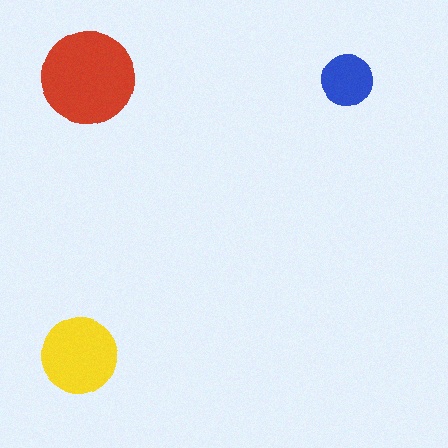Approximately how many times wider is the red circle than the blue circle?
About 2 times wider.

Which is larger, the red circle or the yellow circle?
The red one.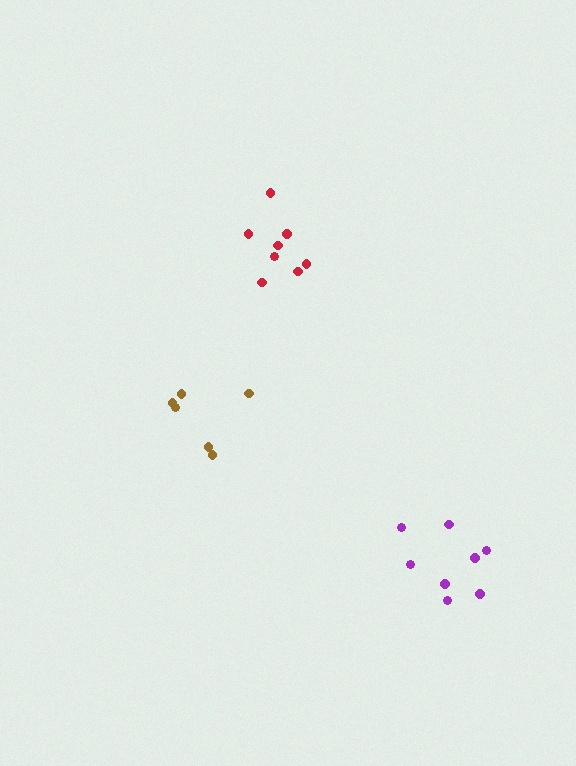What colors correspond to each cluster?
The clusters are colored: purple, brown, red.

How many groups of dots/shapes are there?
There are 3 groups.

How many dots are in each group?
Group 1: 8 dots, Group 2: 6 dots, Group 3: 8 dots (22 total).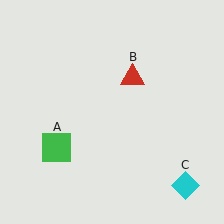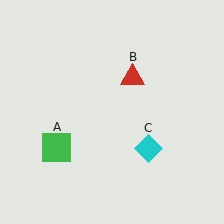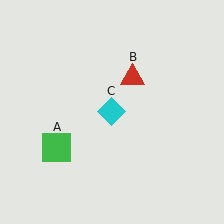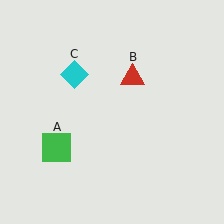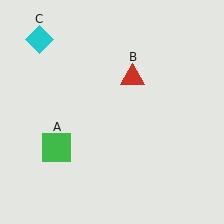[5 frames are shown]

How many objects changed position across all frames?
1 object changed position: cyan diamond (object C).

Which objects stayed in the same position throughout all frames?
Green square (object A) and red triangle (object B) remained stationary.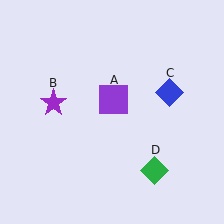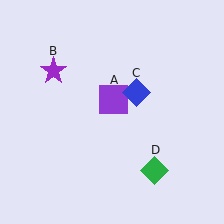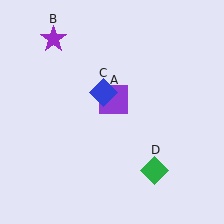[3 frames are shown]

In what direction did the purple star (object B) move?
The purple star (object B) moved up.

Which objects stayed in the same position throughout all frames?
Purple square (object A) and green diamond (object D) remained stationary.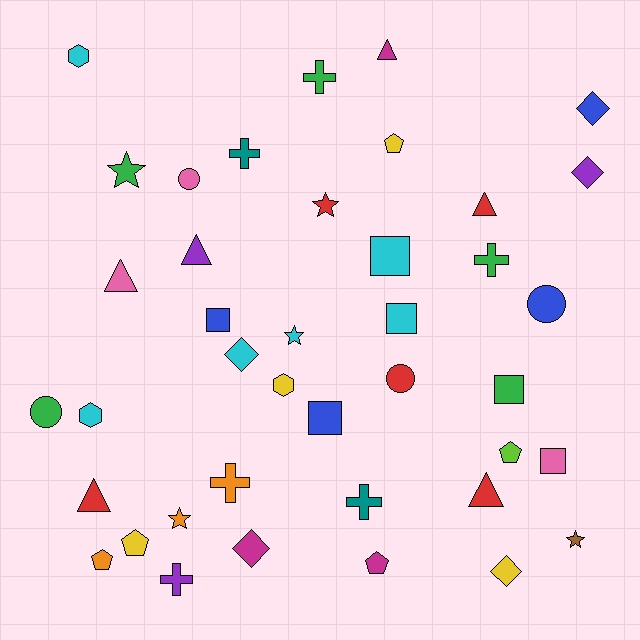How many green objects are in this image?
There are 5 green objects.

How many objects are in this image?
There are 40 objects.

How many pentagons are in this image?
There are 5 pentagons.